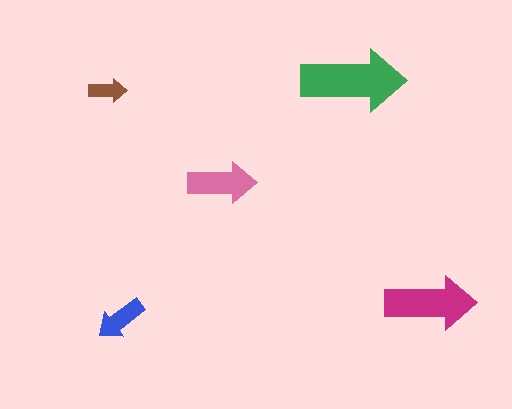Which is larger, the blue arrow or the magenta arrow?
The magenta one.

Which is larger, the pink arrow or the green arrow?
The green one.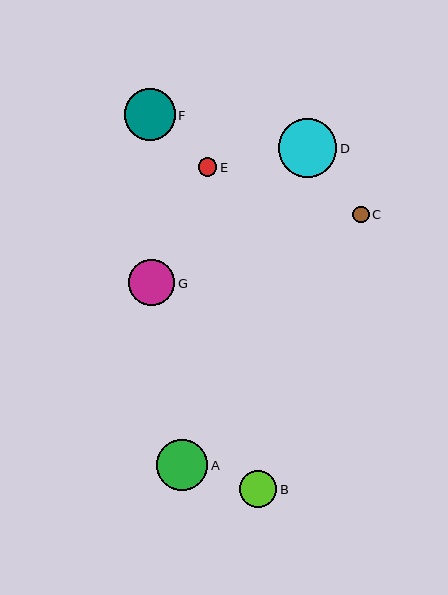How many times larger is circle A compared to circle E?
Circle A is approximately 2.8 times the size of circle E.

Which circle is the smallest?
Circle C is the smallest with a size of approximately 17 pixels.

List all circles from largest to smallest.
From largest to smallest: D, F, A, G, B, E, C.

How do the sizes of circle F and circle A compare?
Circle F and circle A are approximately the same size.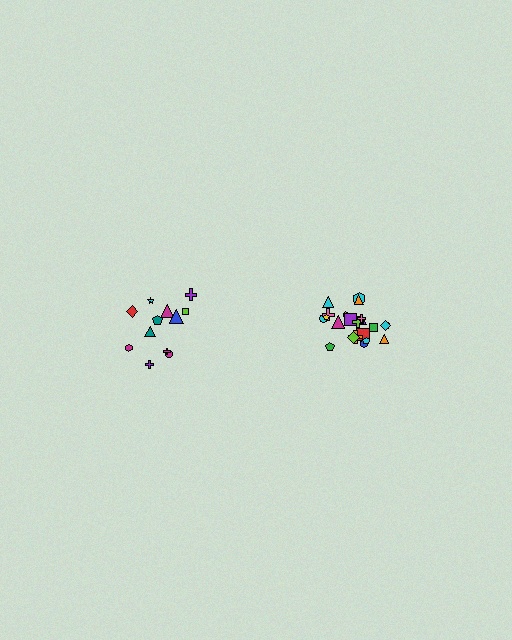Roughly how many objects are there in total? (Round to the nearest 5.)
Roughly 35 objects in total.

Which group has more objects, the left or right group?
The right group.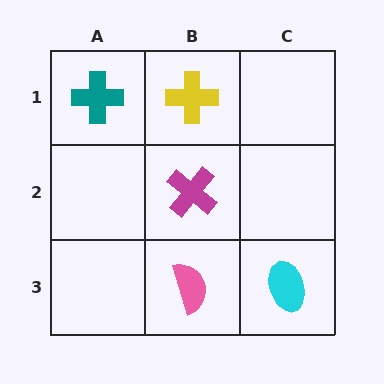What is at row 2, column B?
A magenta cross.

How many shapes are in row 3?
2 shapes.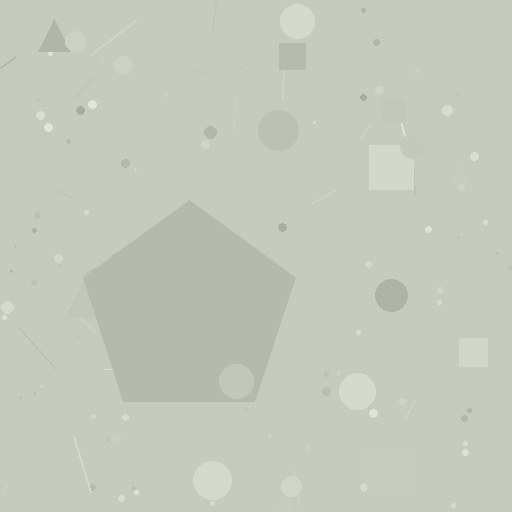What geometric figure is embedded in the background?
A pentagon is embedded in the background.